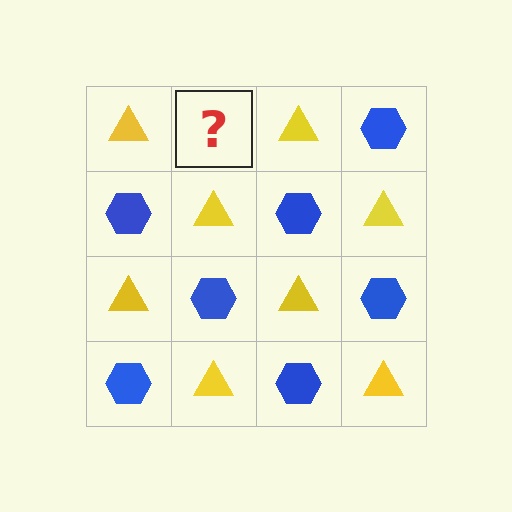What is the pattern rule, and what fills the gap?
The rule is that it alternates yellow triangle and blue hexagon in a checkerboard pattern. The gap should be filled with a blue hexagon.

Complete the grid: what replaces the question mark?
The question mark should be replaced with a blue hexagon.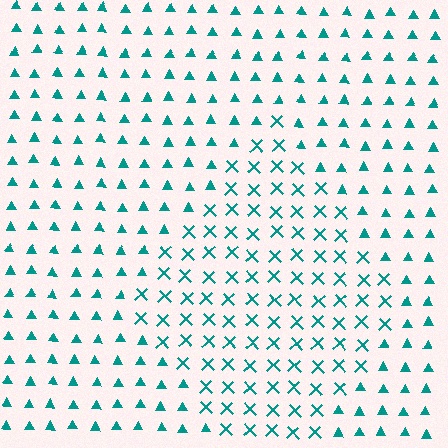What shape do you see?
I see a diamond.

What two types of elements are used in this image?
The image uses X marks inside the diamond region and triangles outside it.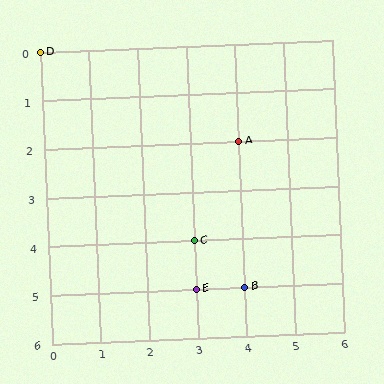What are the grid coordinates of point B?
Point B is at grid coordinates (4, 5).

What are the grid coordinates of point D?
Point D is at grid coordinates (0, 0).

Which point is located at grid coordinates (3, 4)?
Point C is at (3, 4).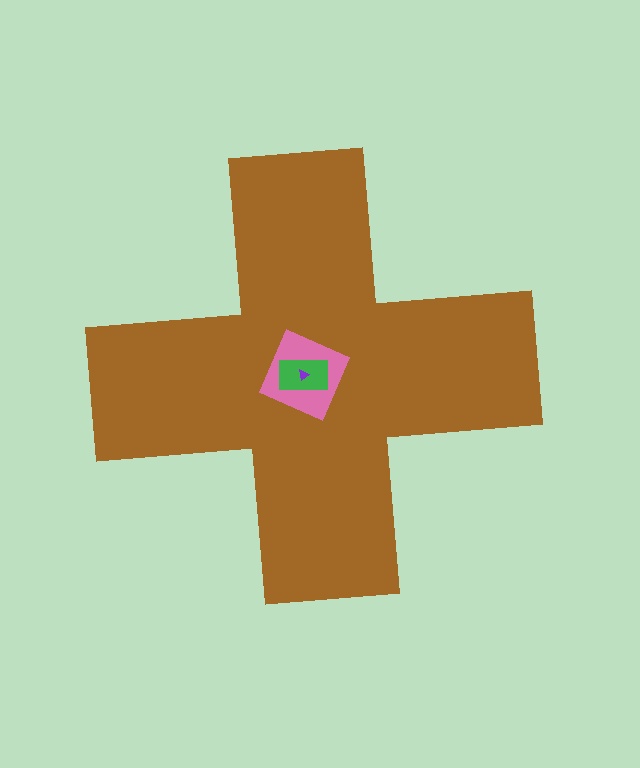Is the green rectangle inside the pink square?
Yes.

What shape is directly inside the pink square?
The green rectangle.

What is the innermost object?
The purple triangle.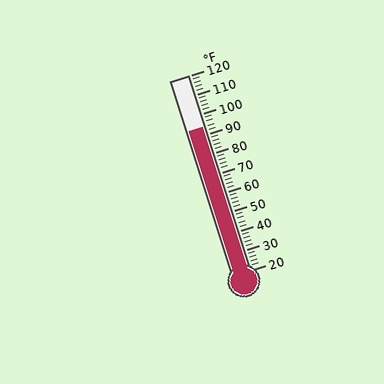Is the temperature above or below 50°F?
The temperature is above 50°F.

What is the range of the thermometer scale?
The thermometer scale ranges from 20°F to 120°F.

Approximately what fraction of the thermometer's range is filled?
The thermometer is filled to approximately 75% of its range.